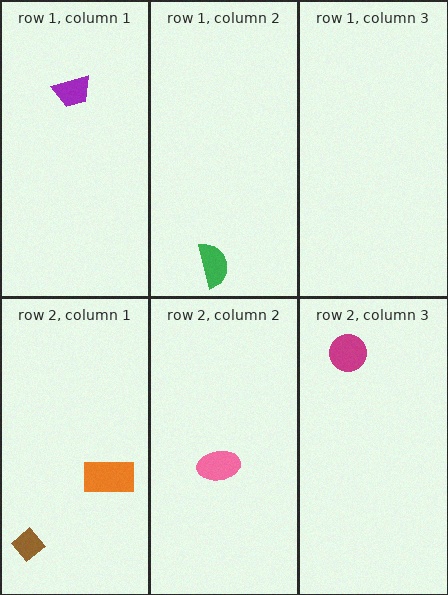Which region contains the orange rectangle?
The row 2, column 1 region.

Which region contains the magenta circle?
The row 2, column 3 region.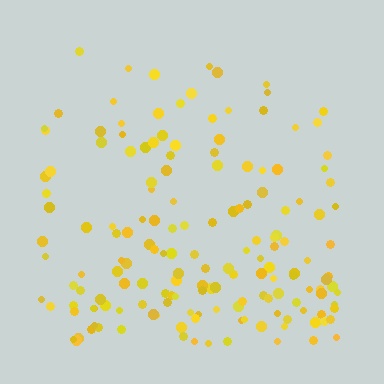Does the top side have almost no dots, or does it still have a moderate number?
Still a moderate number, just noticeably fewer than the bottom.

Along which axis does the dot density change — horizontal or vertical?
Vertical.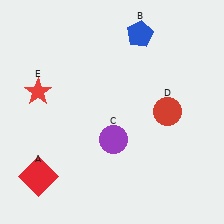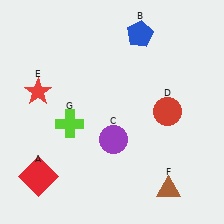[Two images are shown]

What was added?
A brown triangle (F), a lime cross (G) were added in Image 2.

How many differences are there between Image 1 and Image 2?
There are 2 differences between the two images.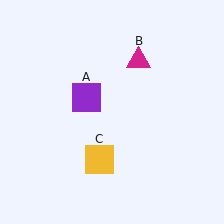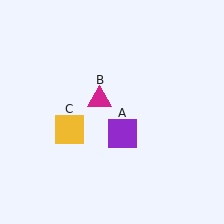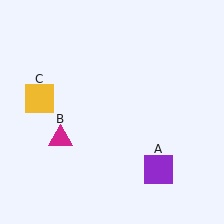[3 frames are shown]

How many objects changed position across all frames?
3 objects changed position: purple square (object A), magenta triangle (object B), yellow square (object C).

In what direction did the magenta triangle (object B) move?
The magenta triangle (object B) moved down and to the left.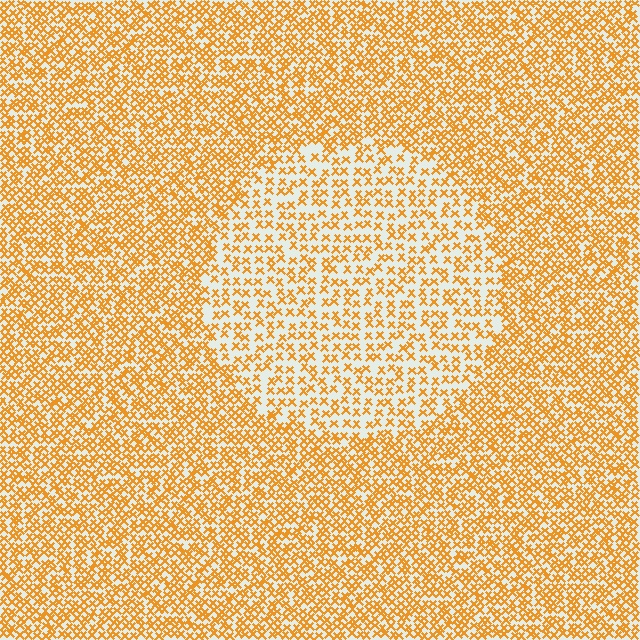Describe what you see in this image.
The image contains small orange elements arranged at two different densities. A circle-shaped region is visible where the elements are less densely packed than the surrounding area.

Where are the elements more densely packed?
The elements are more densely packed outside the circle boundary.